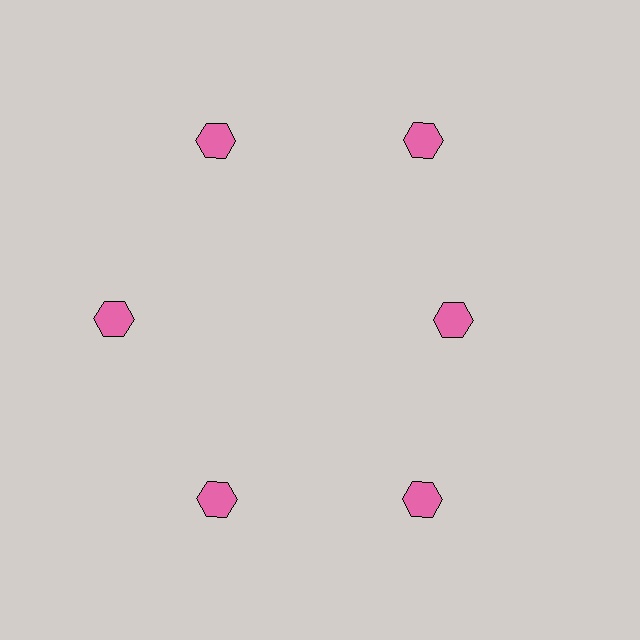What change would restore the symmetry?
The symmetry would be restored by moving it outward, back onto the ring so that all 6 hexagons sit at equal angles and equal distance from the center.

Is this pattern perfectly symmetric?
No. The 6 pink hexagons are arranged in a ring, but one element near the 3 o'clock position is pulled inward toward the center, breaking the 6-fold rotational symmetry.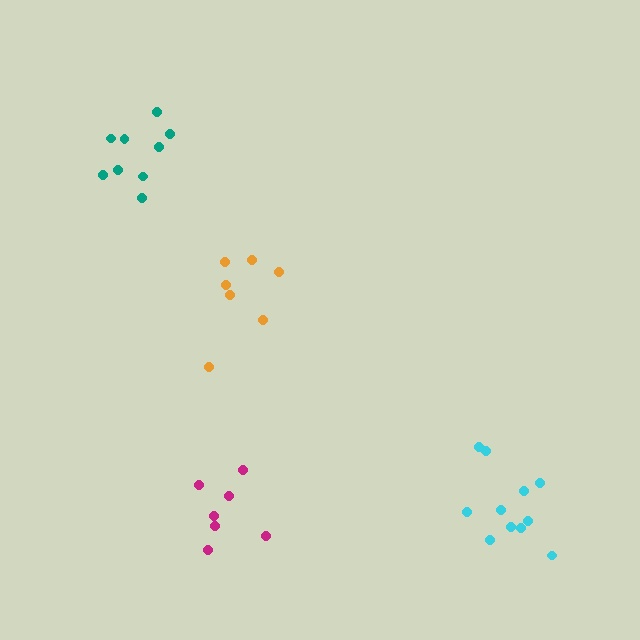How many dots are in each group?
Group 1: 7 dots, Group 2: 9 dots, Group 3: 11 dots, Group 4: 7 dots (34 total).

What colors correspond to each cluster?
The clusters are colored: orange, teal, cyan, magenta.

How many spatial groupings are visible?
There are 4 spatial groupings.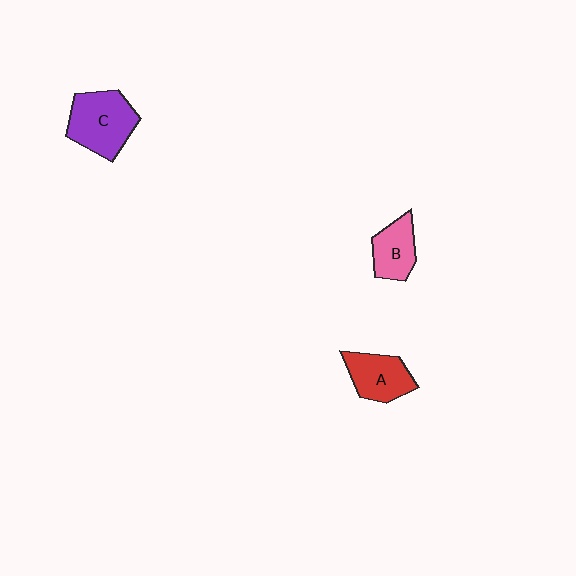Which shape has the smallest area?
Shape B (pink).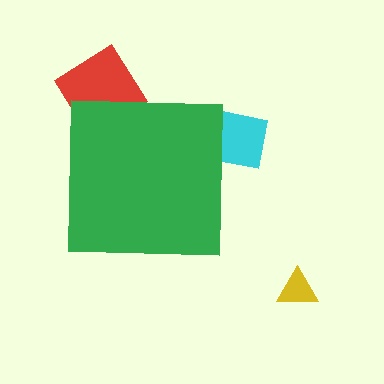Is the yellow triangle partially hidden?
No, the yellow triangle is fully visible.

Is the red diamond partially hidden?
Yes, the red diamond is partially hidden behind the green square.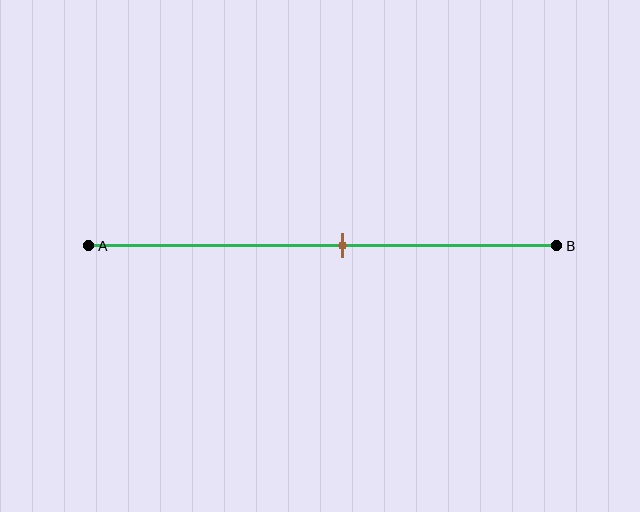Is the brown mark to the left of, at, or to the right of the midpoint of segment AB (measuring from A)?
The brown mark is to the right of the midpoint of segment AB.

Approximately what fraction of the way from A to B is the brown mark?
The brown mark is approximately 55% of the way from A to B.